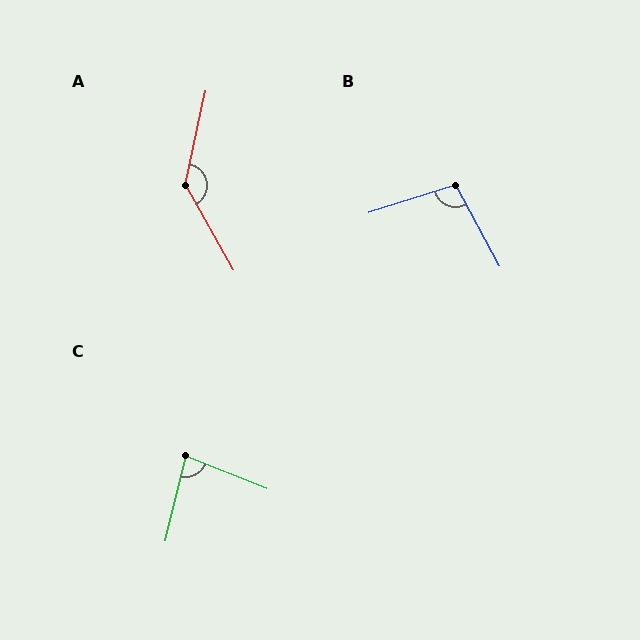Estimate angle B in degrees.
Approximately 101 degrees.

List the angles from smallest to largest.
C (82°), B (101°), A (138°).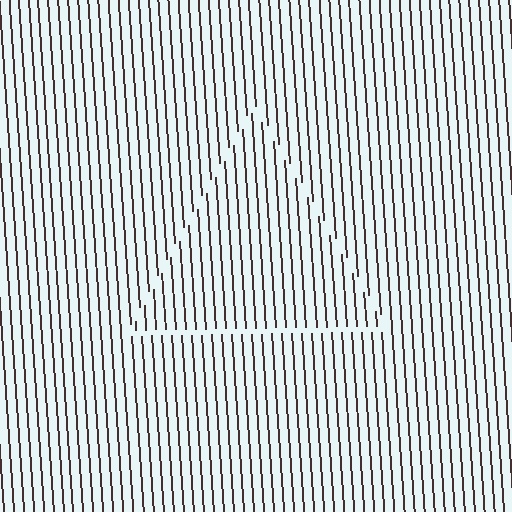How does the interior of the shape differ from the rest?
The interior of the shape contains the same grating, shifted by half a period — the contour is defined by the phase discontinuity where line-ends from the inner and outer gratings abut.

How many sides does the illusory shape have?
3 sides — the line-ends trace a triangle.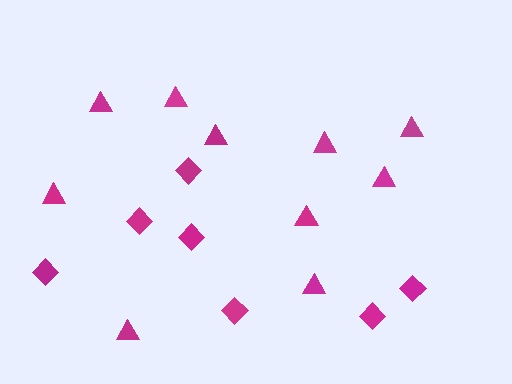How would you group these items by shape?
There are 2 groups: one group of triangles (10) and one group of diamonds (7).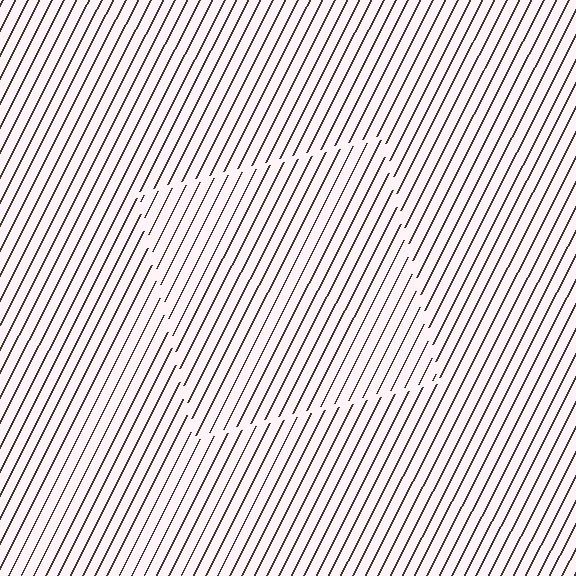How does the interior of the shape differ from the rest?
The interior of the shape contains the same grating, shifted by half a period — the contour is defined by the phase discontinuity where line-ends from the inner and outer gratings abut.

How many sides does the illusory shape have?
4 sides — the line-ends trace a square.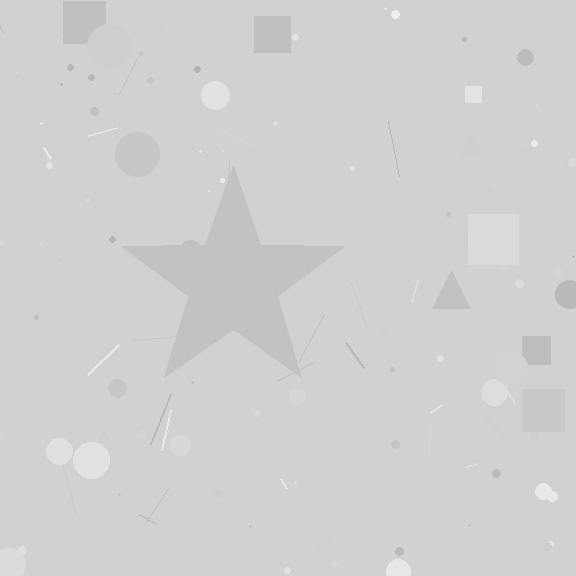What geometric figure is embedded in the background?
A star is embedded in the background.